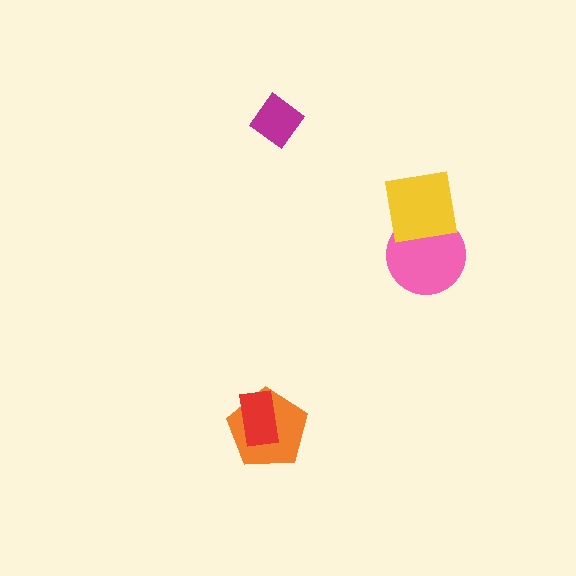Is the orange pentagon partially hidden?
Yes, it is partially covered by another shape.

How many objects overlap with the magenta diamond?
0 objects overlap with the magenta diamond.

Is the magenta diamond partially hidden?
No, no other shape covers it.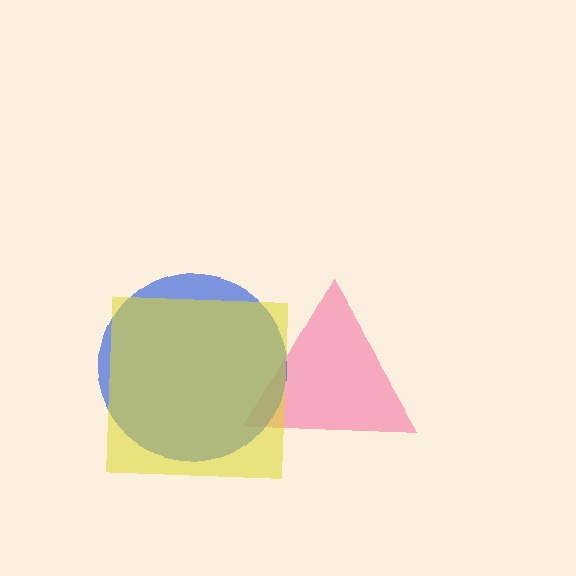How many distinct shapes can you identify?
There are 3 distinct shapes: a pink triangle, a blue circle, a yellow square.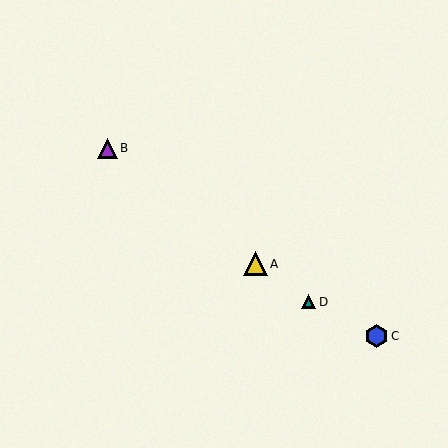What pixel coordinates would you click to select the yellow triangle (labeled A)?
Click at (255, 264) to select the yellow triangle A.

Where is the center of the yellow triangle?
The center of the yellow triangle is at (255, 264).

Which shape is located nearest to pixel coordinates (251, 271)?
The yellow triangle (labeled A) at (255, 264) is nearest to that location.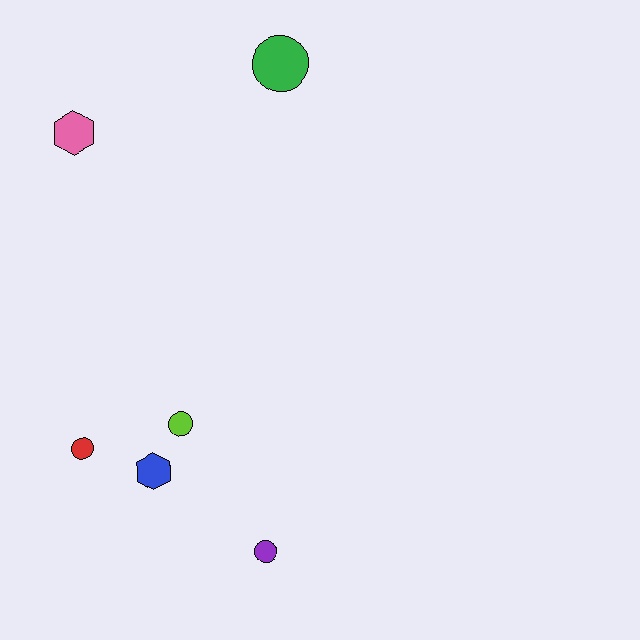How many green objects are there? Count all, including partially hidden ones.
There is 1 green object.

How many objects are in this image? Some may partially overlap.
There are 6 objects.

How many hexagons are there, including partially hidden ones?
There are 2 hexagons.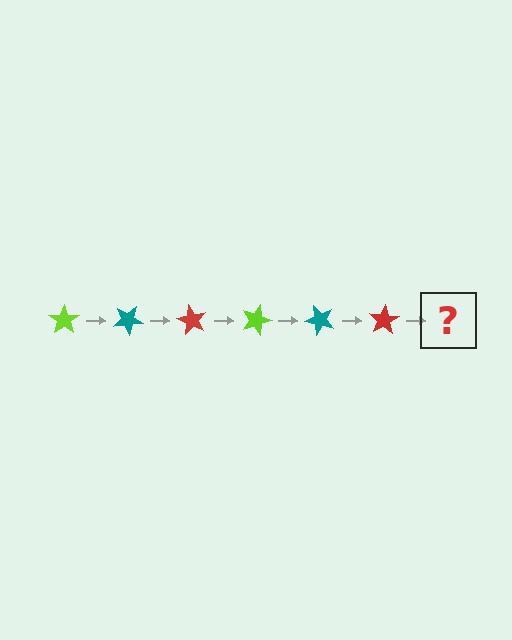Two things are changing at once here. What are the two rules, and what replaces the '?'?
The two rules are that it rotates 30 degrees each step and the color cycles through lime, teal, and red. The '?' should be a lime star, rotated 180 degrees from the start.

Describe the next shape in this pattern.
It should be a lime star, rotated 180 degrees from the start.